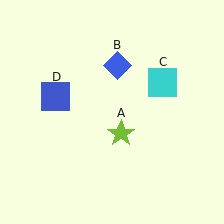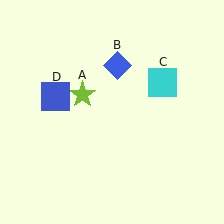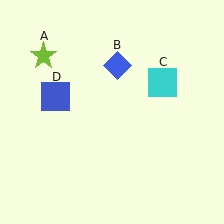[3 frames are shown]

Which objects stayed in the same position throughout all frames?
Blue diamond (object B) and cyan square (object C) and blue square (object D) remained stationary.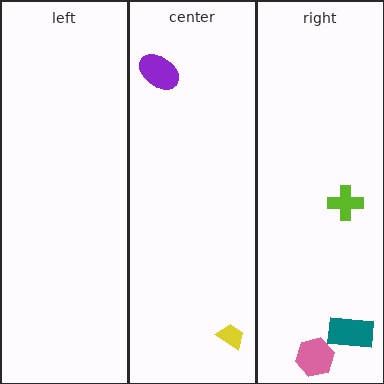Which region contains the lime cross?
The right region.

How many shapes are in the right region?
3.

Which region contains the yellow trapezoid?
The center region.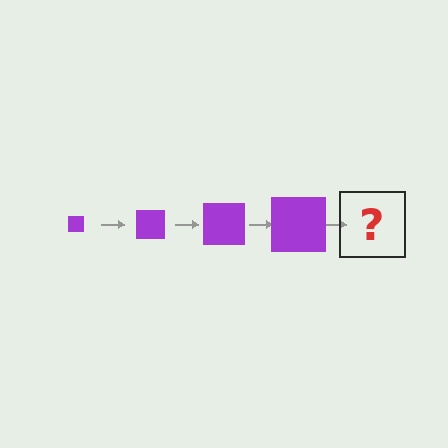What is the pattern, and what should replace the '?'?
The pattern is that the square gets progressively larger each step. The '?' should be a purple square, larger than the previous one.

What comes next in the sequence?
The next element should be a purple square, larger than the previous one.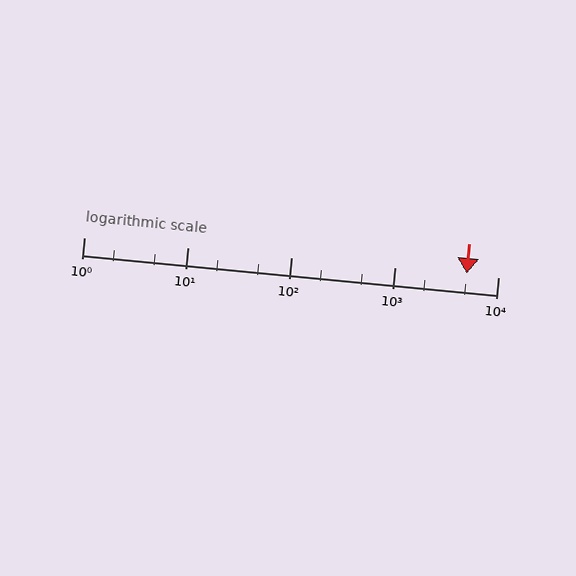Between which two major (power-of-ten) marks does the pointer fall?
The pointer is between 1000 and 10000.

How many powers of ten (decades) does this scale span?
The scale spans 4 decades, from 1 to 10000.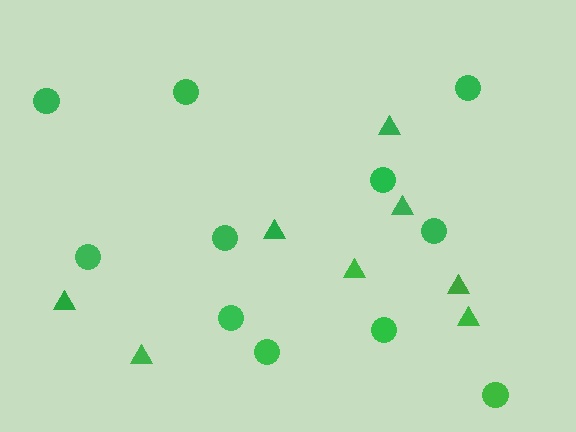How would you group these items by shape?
There are 2 groups: one group of circles (11) and one group of triangles (8).